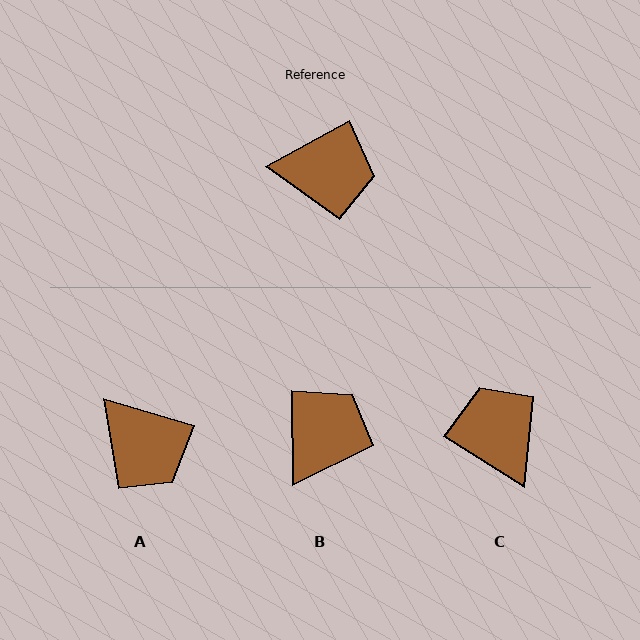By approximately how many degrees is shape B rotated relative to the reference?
Approximately 62 degrees counter-clockwise.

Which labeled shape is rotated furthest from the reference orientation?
C, about 120 degrees away.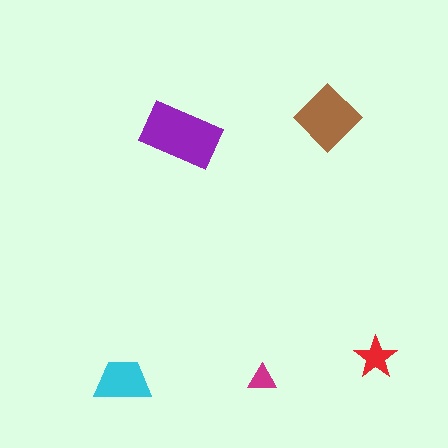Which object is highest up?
The brown diamond is topmost.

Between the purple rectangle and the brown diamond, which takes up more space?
The purple rectangle.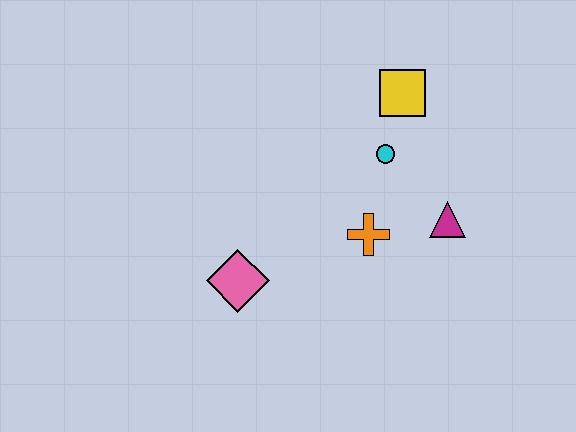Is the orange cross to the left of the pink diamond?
No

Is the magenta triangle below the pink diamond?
No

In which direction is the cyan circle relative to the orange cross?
The cyan circle is above the orange cross.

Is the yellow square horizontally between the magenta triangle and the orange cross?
Yes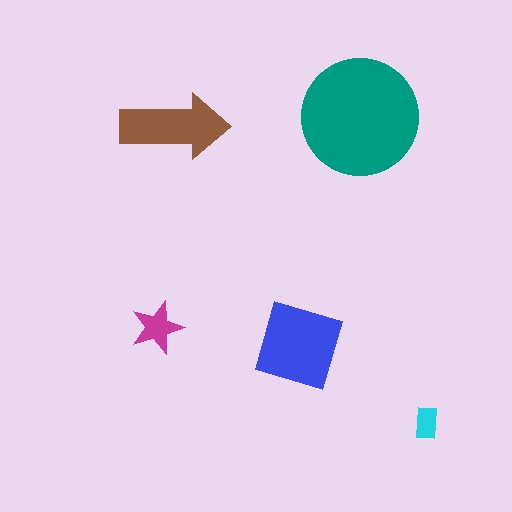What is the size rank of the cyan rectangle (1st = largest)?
5th.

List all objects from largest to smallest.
The teal circle, the blue square, the brown arrow, the magenta star, the cyan rectangle.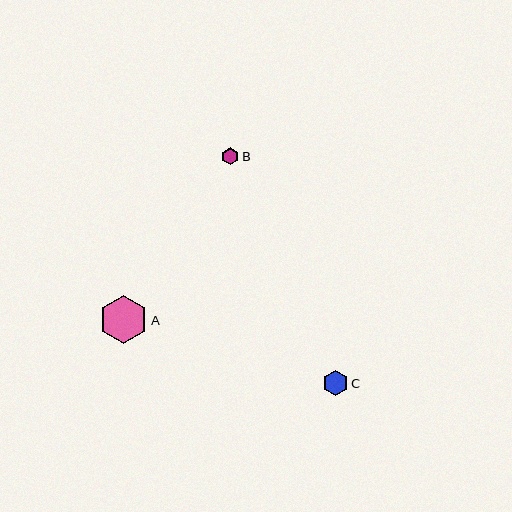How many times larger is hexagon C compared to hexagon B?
Hexagon C is approximately 1.5 times the size of hexagon B.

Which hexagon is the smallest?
Hexagon B is the smallest with a size of approximately 17 pixels.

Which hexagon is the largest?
Hexagon A is the largest with a size of approximately 48 pixels.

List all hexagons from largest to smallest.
From largest to smallest: A, C, B.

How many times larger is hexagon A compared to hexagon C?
Hexagon A is approximately 1.9 times the size of hexagon C.